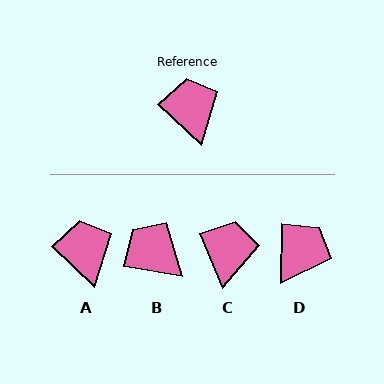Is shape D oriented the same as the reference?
No, it is off by about 47 degrees.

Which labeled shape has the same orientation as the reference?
A.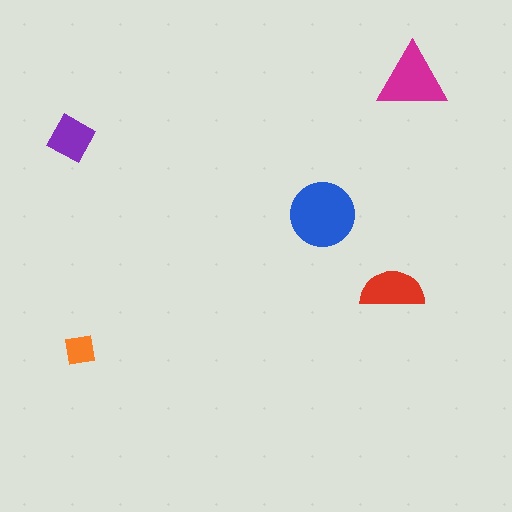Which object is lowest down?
The orange square is bottommost.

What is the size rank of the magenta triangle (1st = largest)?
2nd.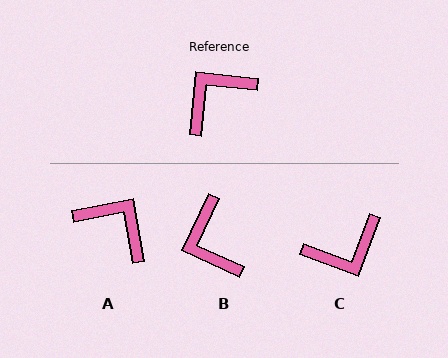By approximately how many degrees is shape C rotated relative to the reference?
Approximately 165 degrees counter-clockwise.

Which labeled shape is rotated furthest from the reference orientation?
C, about 165 degrees away.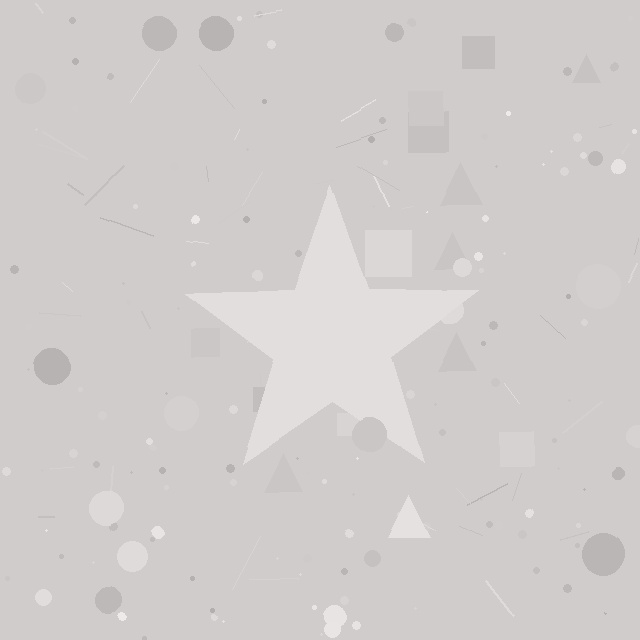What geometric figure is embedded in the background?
A star is embedded in the background.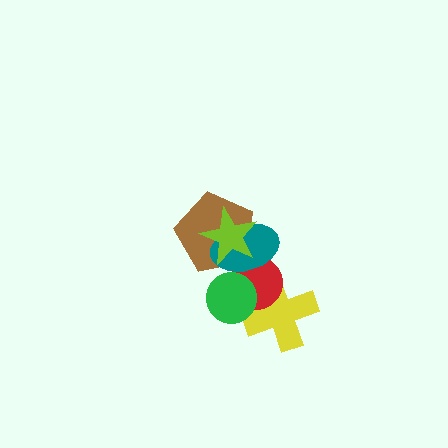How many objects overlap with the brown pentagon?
2 objects overlap with the brown pentagon.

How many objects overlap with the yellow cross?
3 objects overlap with the yellow cross.